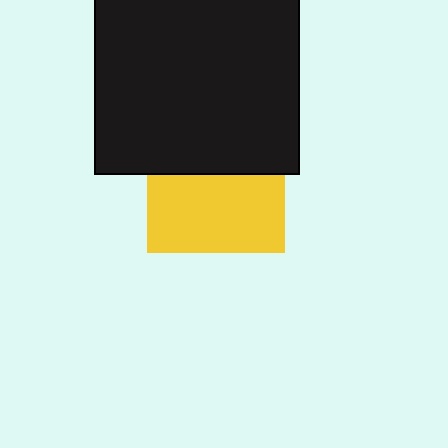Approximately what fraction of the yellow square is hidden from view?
Roughly 43% of the yellow square is hidden behind the black square.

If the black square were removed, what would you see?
You would see the complete yellow square.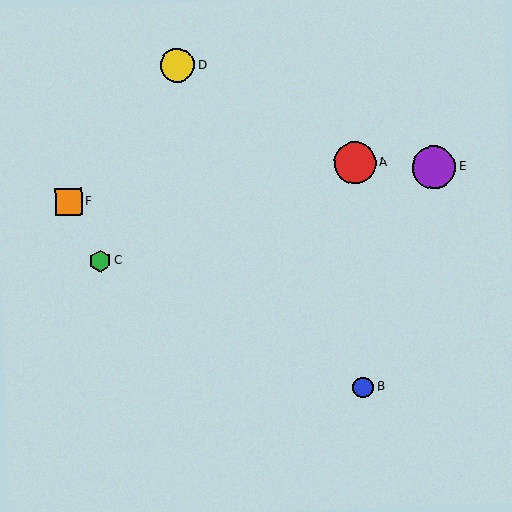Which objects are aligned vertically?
Objects A, B are aligned vertically.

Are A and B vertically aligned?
Yes, both are at x≈355.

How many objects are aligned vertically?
2 objects (A, B) are aligned vertically.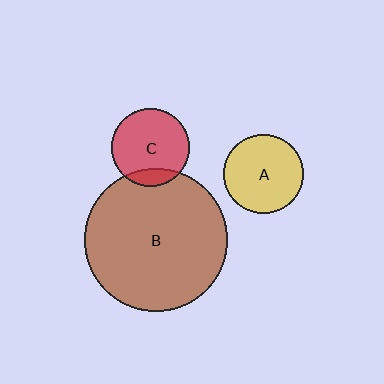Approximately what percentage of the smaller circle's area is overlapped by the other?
Approximately 15%.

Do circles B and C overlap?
Yes.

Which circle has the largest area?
Circle B (brown).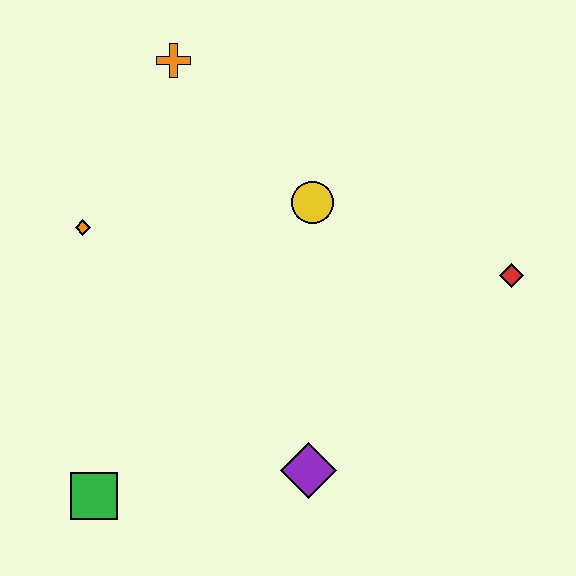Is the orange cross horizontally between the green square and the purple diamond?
Yes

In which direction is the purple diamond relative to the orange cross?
The purple diamond is below the orange cross.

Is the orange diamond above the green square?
Yes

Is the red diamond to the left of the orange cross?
No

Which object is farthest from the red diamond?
The green square is farthest from the red diamond.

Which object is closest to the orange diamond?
The orange cross is closest to the orange diamond.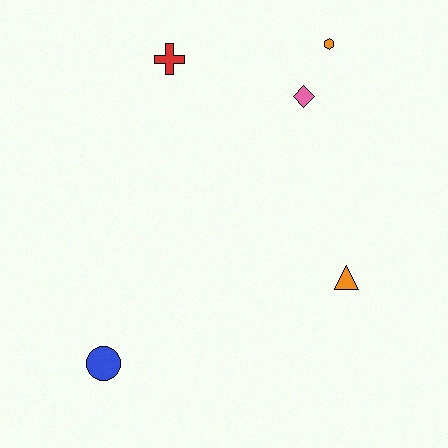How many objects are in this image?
There are 5 objects.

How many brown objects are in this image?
There are no brown objects.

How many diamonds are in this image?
There is 1 diamond.